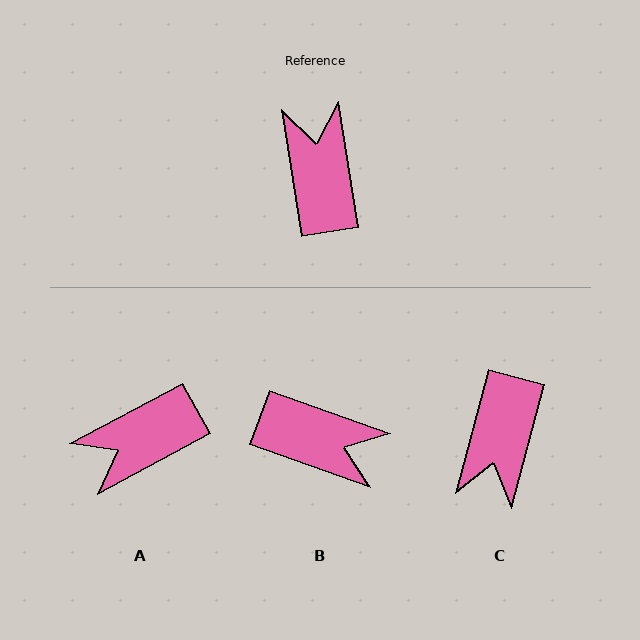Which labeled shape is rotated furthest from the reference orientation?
C, about 156 degrees away.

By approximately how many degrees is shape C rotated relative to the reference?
Approximately 156 degrees counter-clockwise.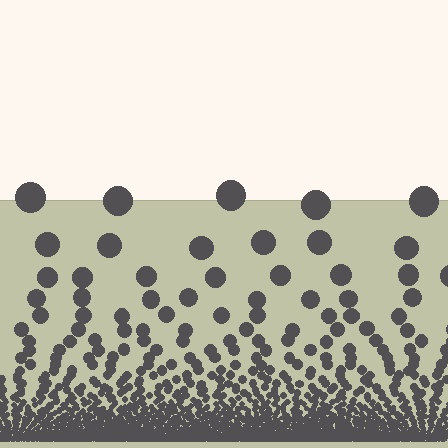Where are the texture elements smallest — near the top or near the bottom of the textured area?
Near the bottom.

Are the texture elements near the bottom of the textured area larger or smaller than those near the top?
Smaller. The gradient is inverted — elements near the bottom are smaller and denser.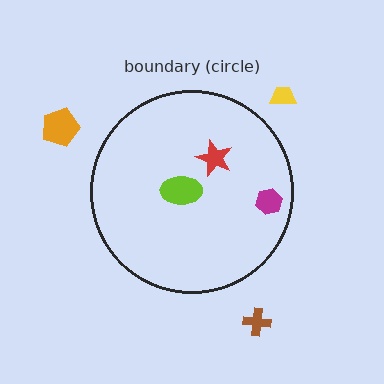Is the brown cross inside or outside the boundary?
Outside.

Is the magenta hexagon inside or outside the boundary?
Inside.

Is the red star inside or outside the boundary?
Inside.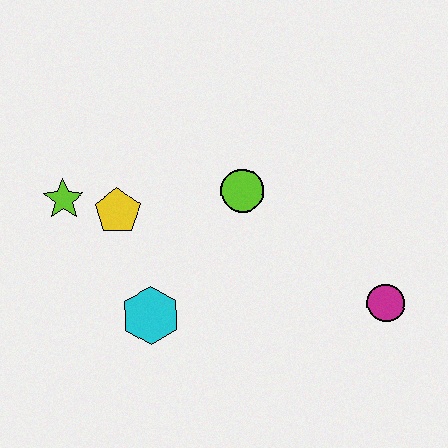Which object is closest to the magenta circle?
The lime circle is closest to the magenta circle.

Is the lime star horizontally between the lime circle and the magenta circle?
No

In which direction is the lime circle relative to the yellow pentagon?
The lime circle is to the right of the yellow pentagon.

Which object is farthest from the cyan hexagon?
The magenta circle is farthest from the cyan hexagon.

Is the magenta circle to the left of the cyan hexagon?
No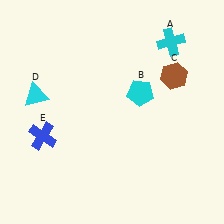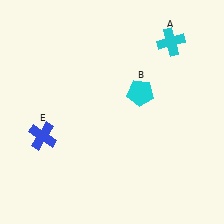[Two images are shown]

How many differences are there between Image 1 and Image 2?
There are 2 differences between the two images.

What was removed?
The cyan triangle (D), the brown hexagon (C) were removed in Image 2.